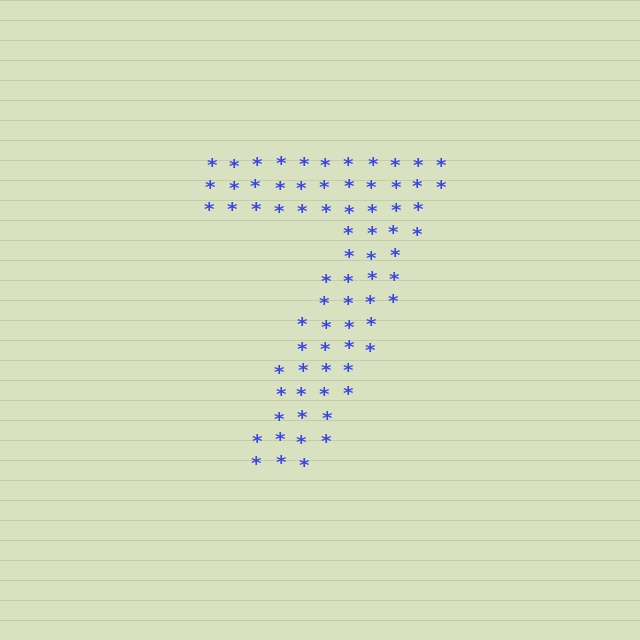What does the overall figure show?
The overall figure shows the digit 7.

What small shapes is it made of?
It is made of small asterisks.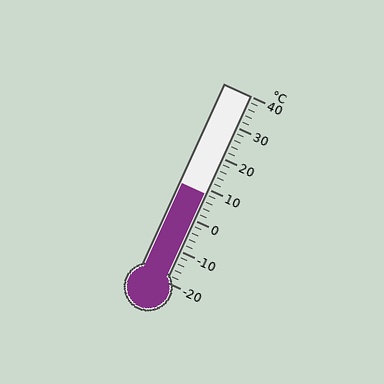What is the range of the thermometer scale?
The thermometer scale ranges from -20°C to 40°C.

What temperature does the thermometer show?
The thermometer shows approximately 8°C.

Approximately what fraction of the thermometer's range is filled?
The thermometer is filled to approximately 45% of its range.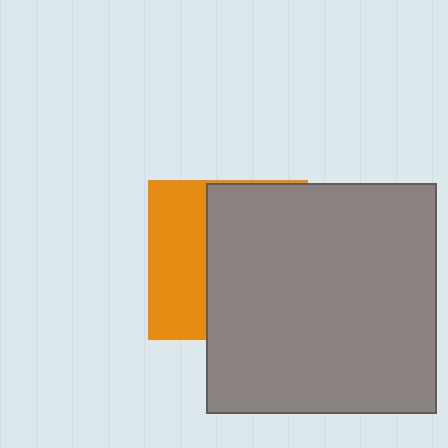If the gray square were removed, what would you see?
You would see the complete orange square.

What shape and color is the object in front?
The object in front is a gray square.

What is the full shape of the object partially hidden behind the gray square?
The partially hidden object is an orange square.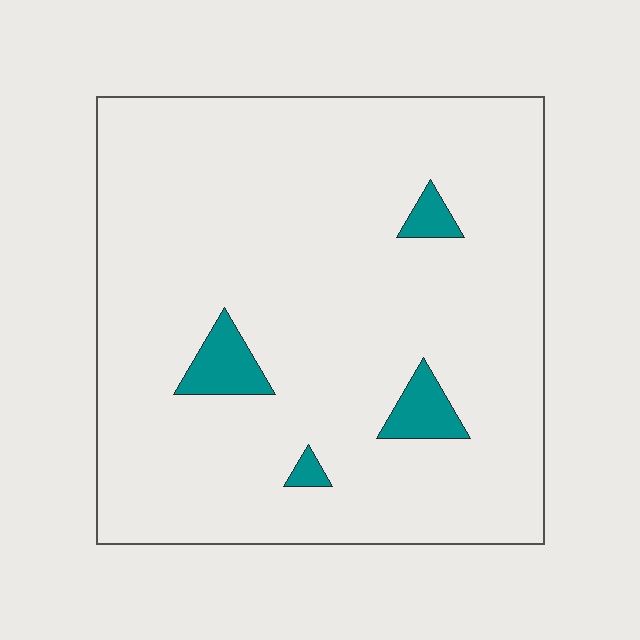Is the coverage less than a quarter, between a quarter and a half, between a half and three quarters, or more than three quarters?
Less than a quarter.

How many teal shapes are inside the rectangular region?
4.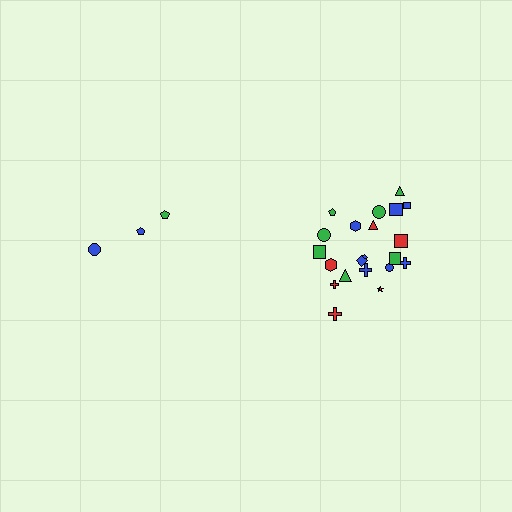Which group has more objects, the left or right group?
The right group.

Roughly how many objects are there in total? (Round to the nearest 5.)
Roughly 25 objects in total.